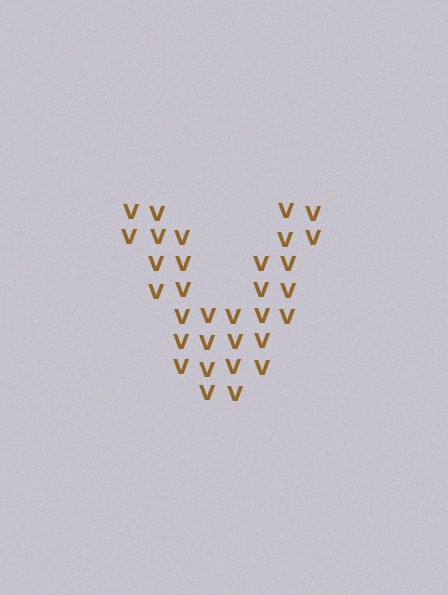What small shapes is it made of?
It is made of small letter V's.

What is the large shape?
The large shape is the letter V.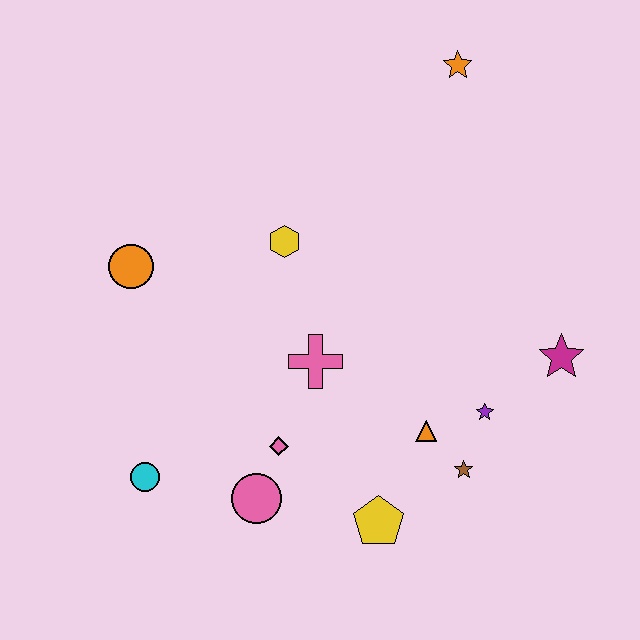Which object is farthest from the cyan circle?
The orange star is farthest from the cyan circle.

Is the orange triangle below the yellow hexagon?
Yes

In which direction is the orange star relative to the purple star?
The orange star is above the purple star.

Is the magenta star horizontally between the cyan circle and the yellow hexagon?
No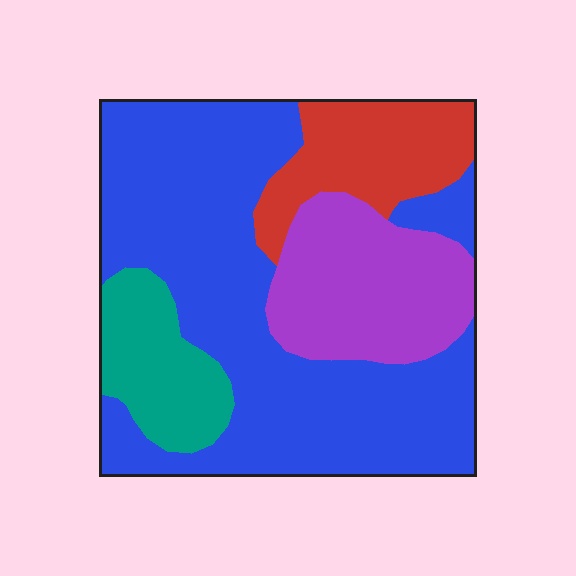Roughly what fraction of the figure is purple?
Purple takes up between a sixth and a third of the figure.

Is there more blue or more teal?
Blue.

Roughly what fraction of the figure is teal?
Teal covers about 10% of the figure.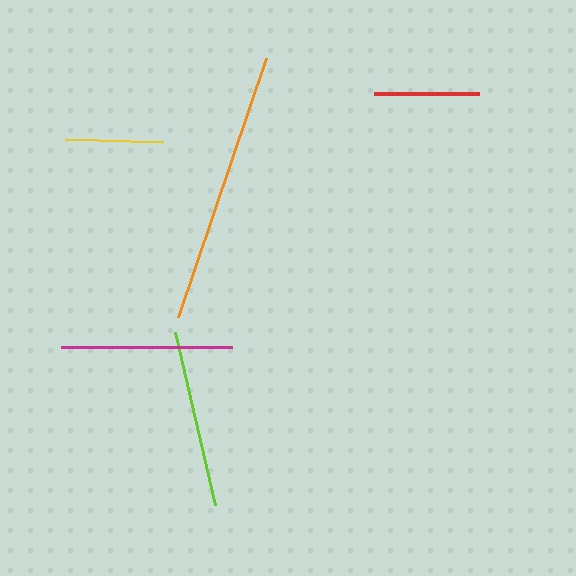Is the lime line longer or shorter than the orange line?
The orange line is longer than the lime line.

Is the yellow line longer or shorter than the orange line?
The orange line is longer than the yellow line.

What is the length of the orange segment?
The orange segment is approximately 273 pixels long.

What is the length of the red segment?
The red segment is approximately 105 pixels long.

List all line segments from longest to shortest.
From longest to shortest: orange, lime, magenta, red, yellow.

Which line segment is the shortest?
The yellow line is the shortest at approximately 98 pixels.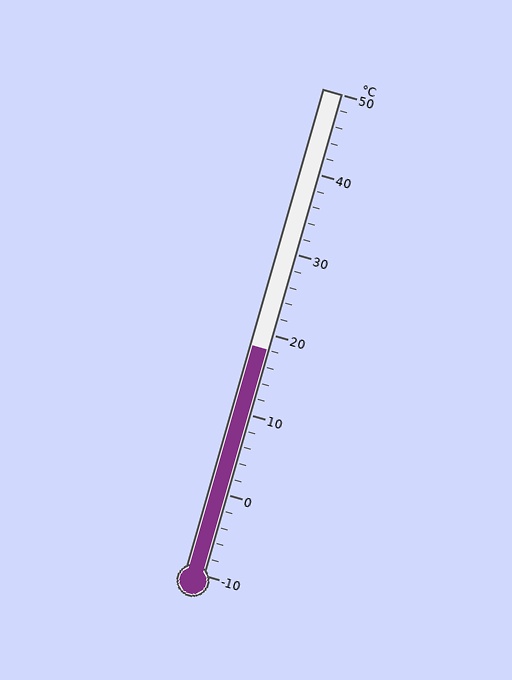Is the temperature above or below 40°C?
The temperature is below 40°C.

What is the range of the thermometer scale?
The thermometer scale ranges from -10°C to 50°C.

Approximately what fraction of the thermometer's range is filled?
The thermometer is filled to approximately 45% of its range.